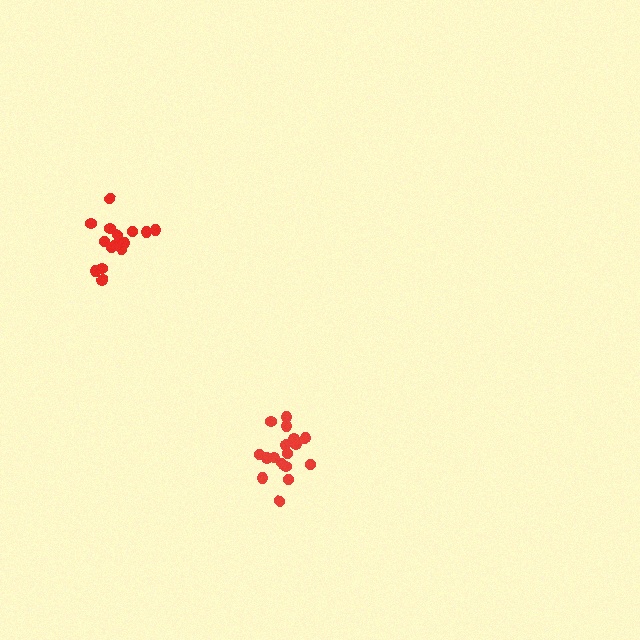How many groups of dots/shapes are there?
There are 2 groups.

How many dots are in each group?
Group 1: 16 dots, Group 2: 17 dots (33 total).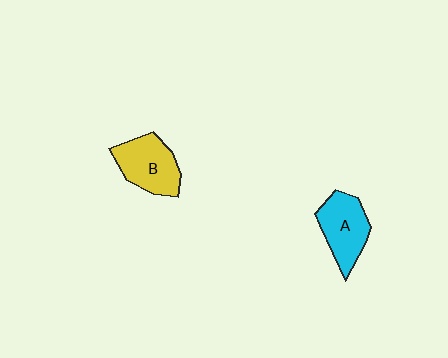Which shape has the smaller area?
Shape A (cyan).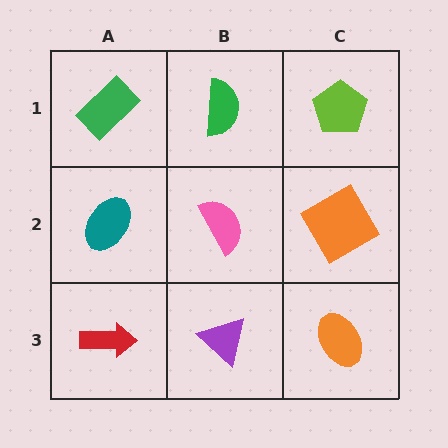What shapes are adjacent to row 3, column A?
A teal ellipse (row 2, column A), a purple triangle (row 3, column B).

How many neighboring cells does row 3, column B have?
3.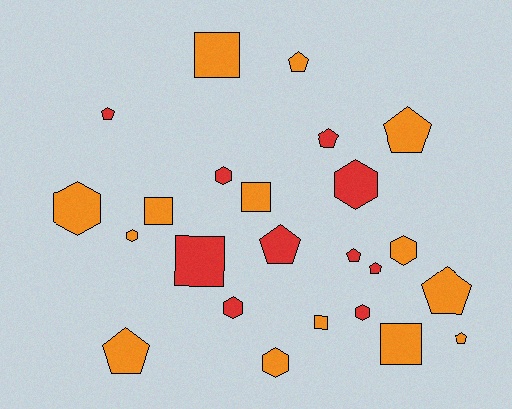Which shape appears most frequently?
Pentagon, with 10 objects.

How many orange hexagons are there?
There are 4 orange hexagons.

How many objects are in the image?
There are 24 objects.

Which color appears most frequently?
Orange, with 14 objects.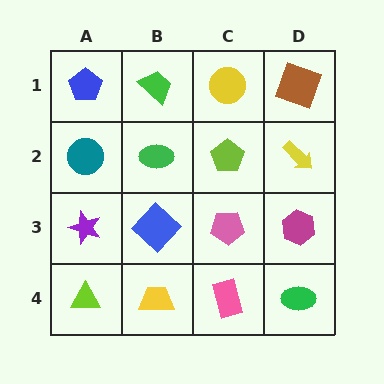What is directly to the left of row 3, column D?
A pink pentagon.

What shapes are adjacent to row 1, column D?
A yellow arrow (row 2, column D), a yellow circle (row 1, column C).